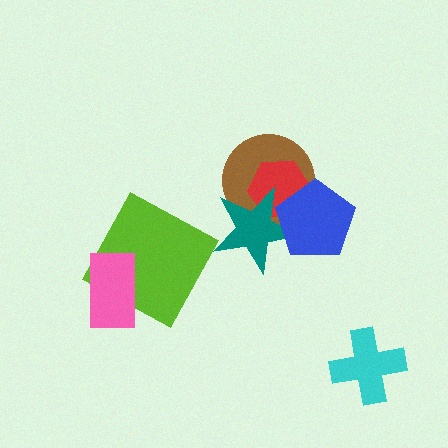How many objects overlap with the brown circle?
3 objects overlap with the brown circle.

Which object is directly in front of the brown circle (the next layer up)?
The red hexagon is directly in front of the brown circle.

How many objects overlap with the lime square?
1 object overlaps with the lime square.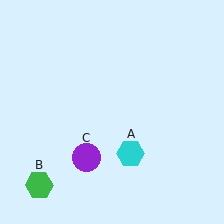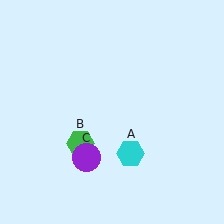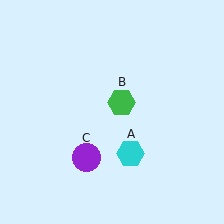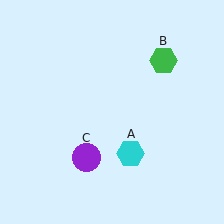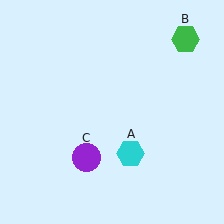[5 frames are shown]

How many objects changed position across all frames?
1 object changed position: green hexagon (object B).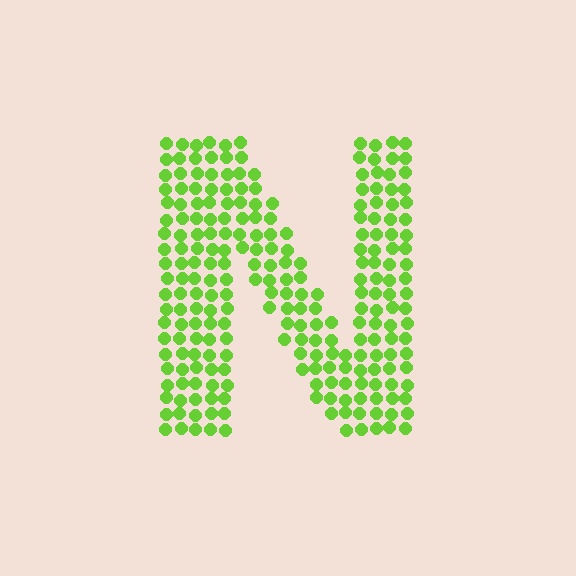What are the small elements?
The small elements are circles.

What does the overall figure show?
The overall figure shows the letter N.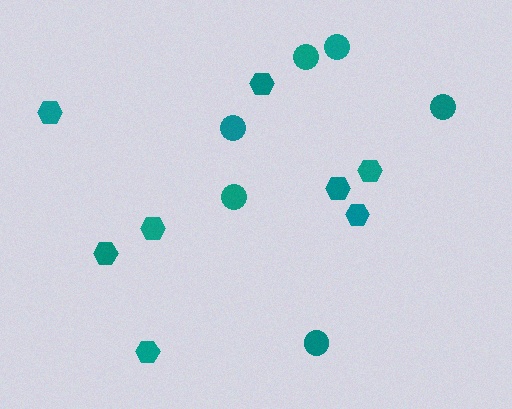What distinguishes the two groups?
There are 2 groups: one group of hexagons (8) and one group of circles (6).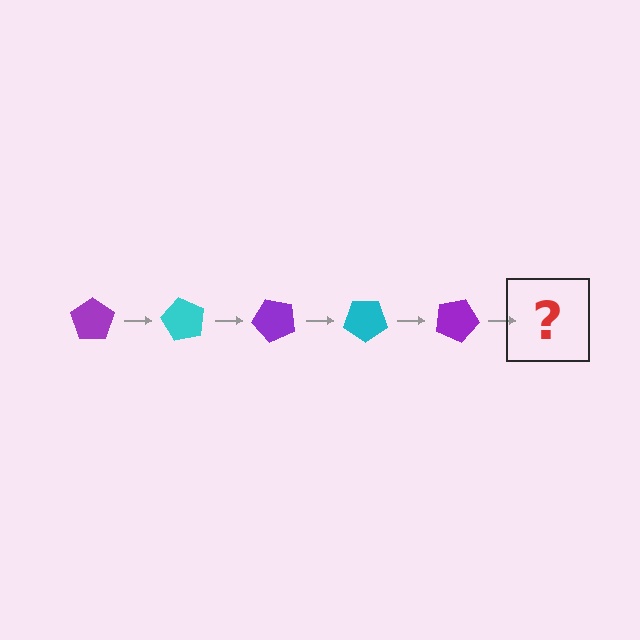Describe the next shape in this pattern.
It should be a cyan pentagon, rotated 300 degrees from the start.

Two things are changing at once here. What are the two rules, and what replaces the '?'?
The two rules are that it rotates 60 degrees each step and the color cycles through purple and cyan. The '?' should be a cyan pentagon, rotated 300 degrees from the start.